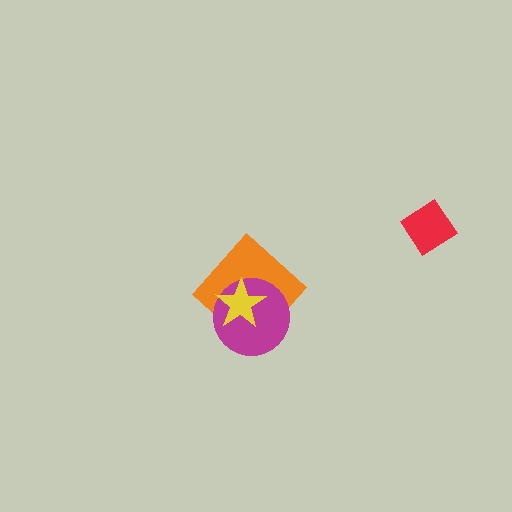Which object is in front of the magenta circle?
The yellow star is in front of the magenta circle.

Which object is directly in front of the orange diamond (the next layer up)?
The magenta circle is directly in front of the orange diamond.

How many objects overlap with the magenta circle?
2 objects overlap with the magenta circle.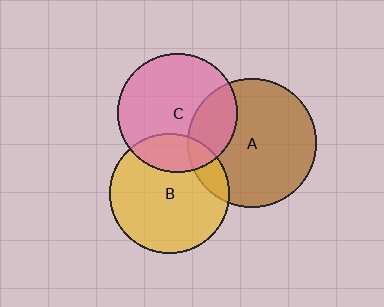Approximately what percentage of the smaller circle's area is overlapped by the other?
Approximately 15%.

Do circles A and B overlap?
Yes.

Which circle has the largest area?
Circle A (brown).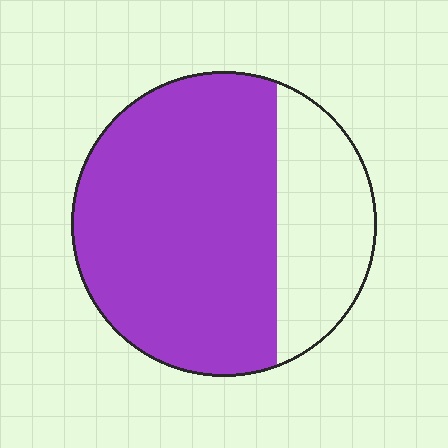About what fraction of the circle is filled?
About three quarters (3/4).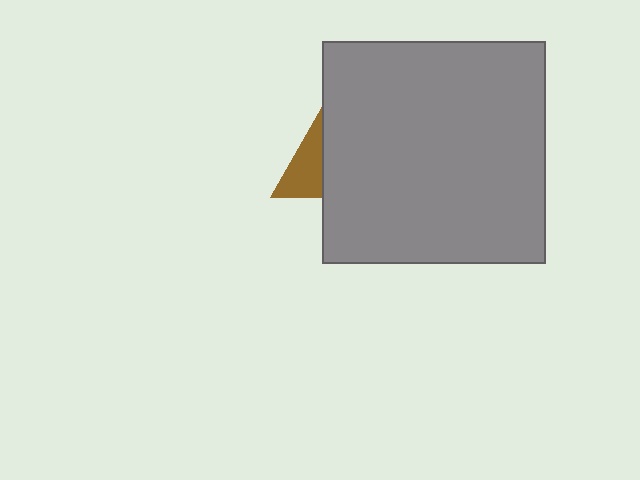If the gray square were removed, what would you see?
You would see the complete brown triangle.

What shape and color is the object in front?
The object in front is a gray square.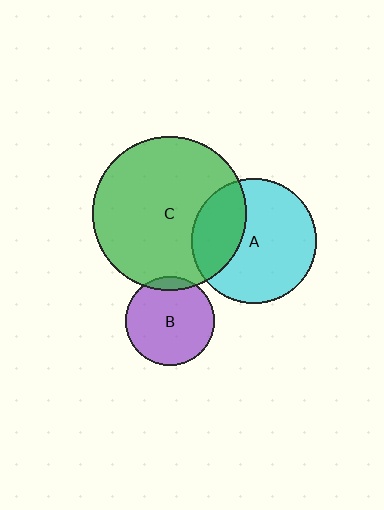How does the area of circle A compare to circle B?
Approximately 1.9 times.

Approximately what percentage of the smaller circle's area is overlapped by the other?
Approximately 30%.